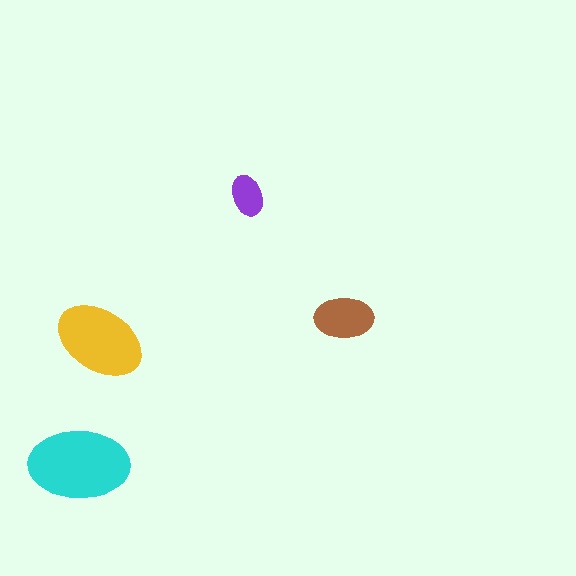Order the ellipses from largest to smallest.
the cyan one, the yellow one, the brown one, the purple one.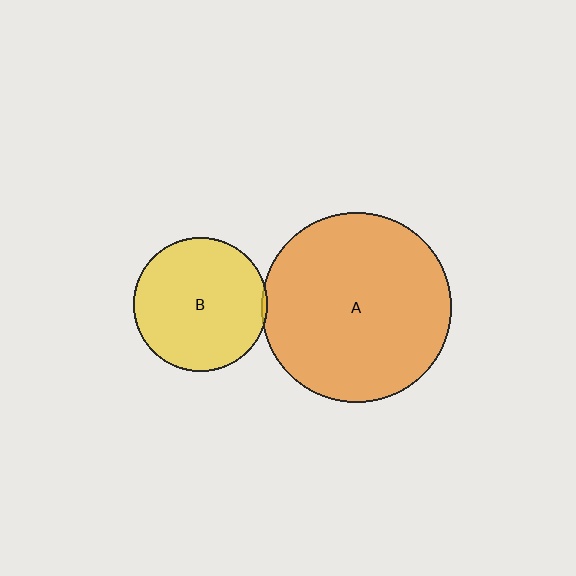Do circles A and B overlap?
Yes.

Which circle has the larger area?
Circle A (orange).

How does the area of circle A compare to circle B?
Approximately 2.0 times.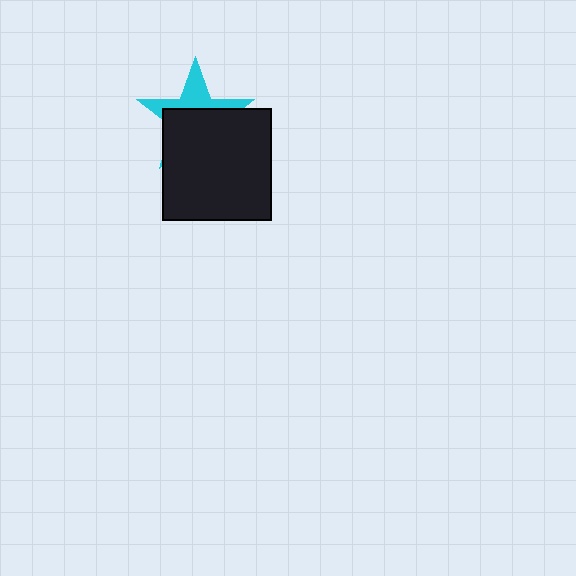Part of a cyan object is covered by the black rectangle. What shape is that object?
It is a star.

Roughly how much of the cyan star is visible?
A small part of it is visible (roughly 36%).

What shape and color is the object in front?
The object in front is a black rectangle.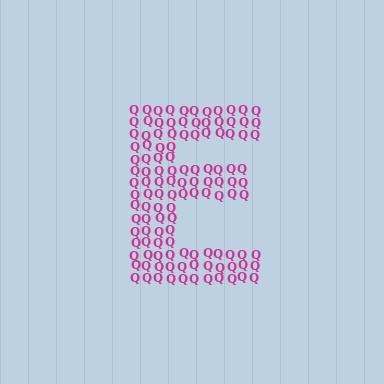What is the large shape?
The large shape is the letter E.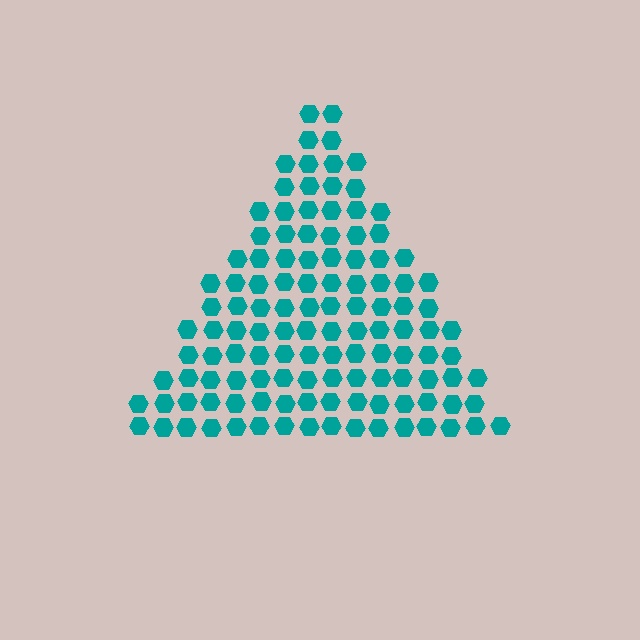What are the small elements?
The small elements are hexagons.